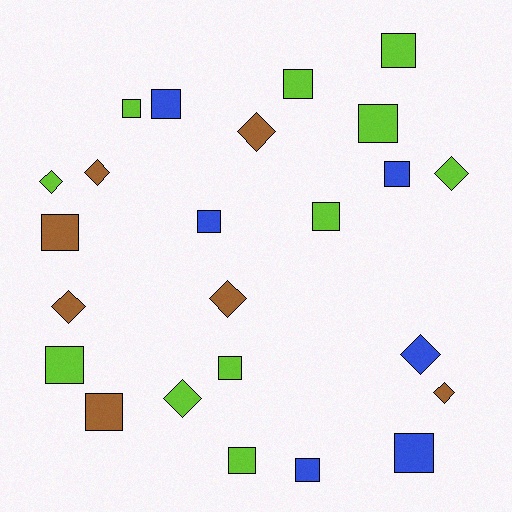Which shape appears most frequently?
Square, with 15 objects.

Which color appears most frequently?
Lime, with 11 objects.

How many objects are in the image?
There are 24 objects.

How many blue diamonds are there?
There is 1 blue diamond.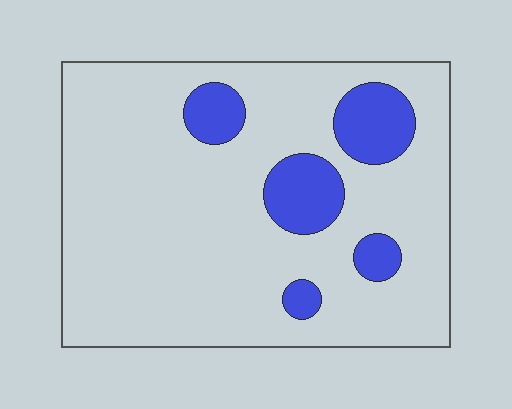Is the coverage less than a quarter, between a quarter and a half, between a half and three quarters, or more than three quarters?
Less than a quarter.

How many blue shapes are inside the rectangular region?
5.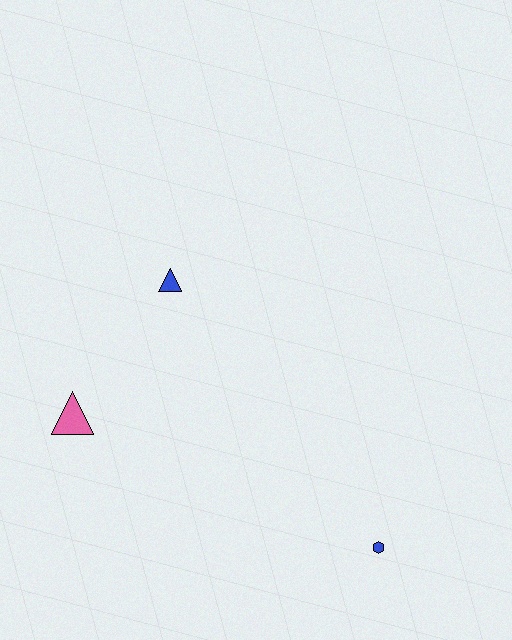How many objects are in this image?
There are 3 objects.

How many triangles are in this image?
There are 2 triangles.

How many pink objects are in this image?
There is 1 pink object.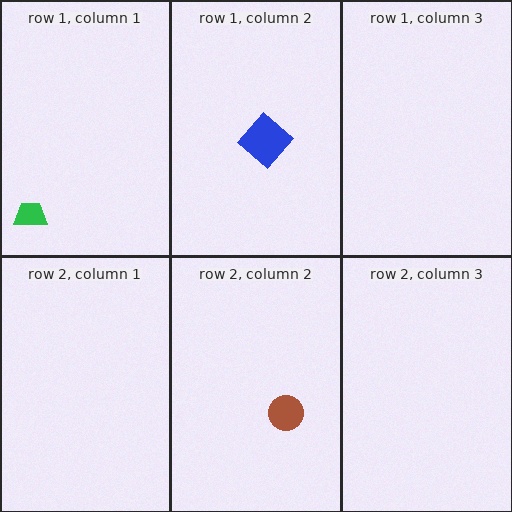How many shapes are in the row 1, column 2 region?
1.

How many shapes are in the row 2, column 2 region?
1.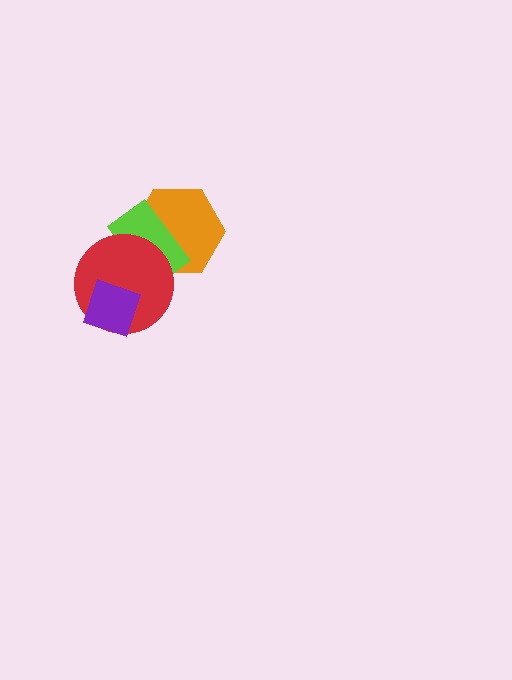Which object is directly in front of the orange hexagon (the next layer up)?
The lime rectangle is directly in front of the orange hexagon.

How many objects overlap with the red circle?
3 objects overlap with the red circle.